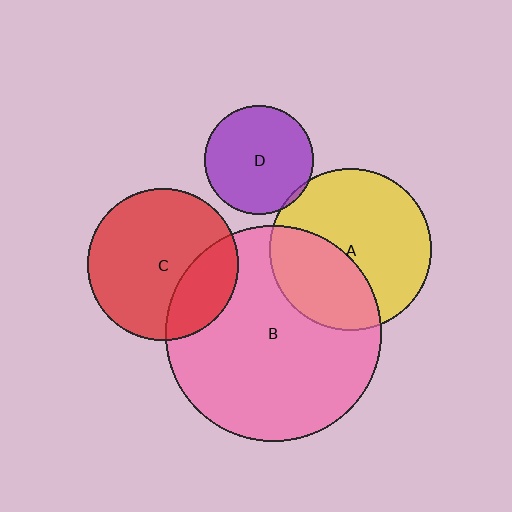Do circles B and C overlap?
Yes.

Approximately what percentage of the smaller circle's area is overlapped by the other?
Approximately 25%.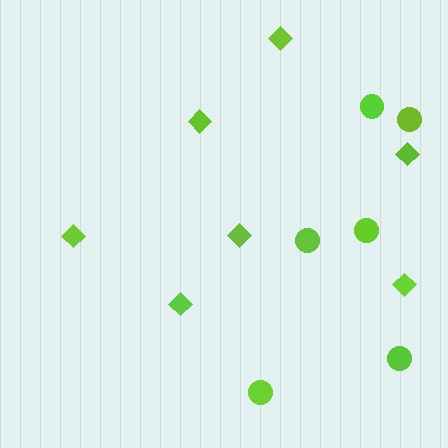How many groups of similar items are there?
There are 2 groups: one group of diamonds (7) and one group of circles (6).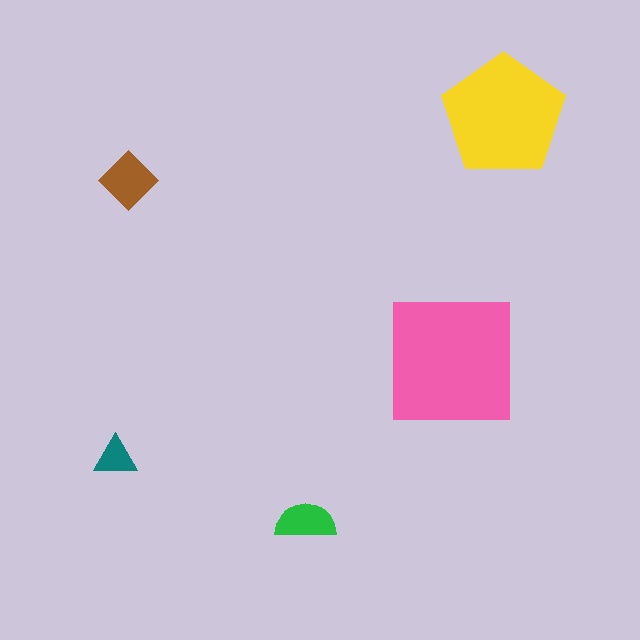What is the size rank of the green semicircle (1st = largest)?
4th.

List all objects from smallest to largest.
The teal triangle, the green semicircle, the brown diamond, the yellow pentagon, the pink square.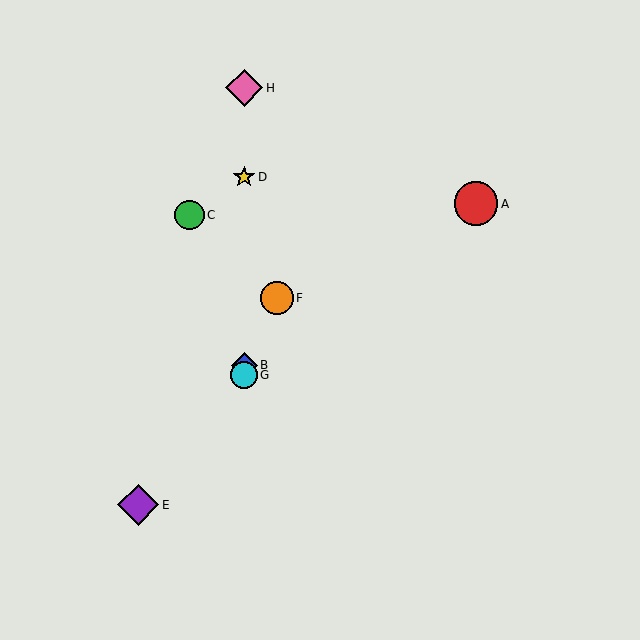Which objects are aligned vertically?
Objects B, D, G, H are aligned vertically.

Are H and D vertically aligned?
Yes, both are at x≈244.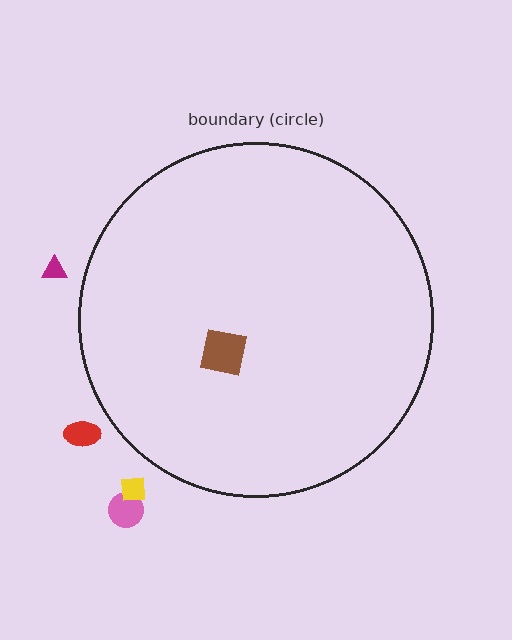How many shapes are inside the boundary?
1 inside, 4 outside.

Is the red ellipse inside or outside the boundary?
Outside.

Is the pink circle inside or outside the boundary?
Outside.